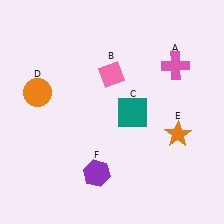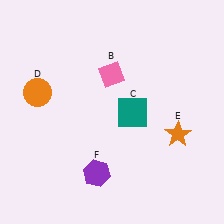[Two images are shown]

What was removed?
The pink cross (A) was removed in Image 2.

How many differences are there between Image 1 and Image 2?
There is 1 difference between the two images.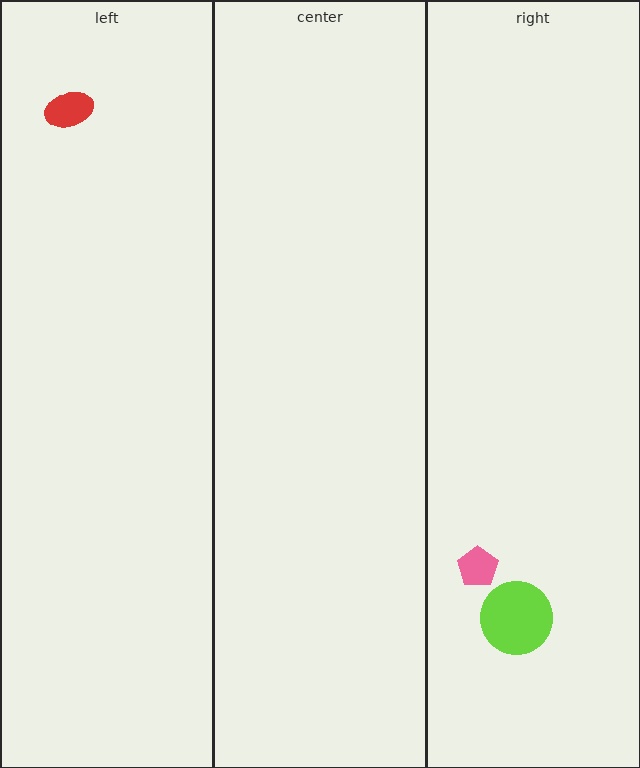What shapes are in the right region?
The pink pentagon, the lime circle.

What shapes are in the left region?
The red ellipse.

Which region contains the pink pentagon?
The right region.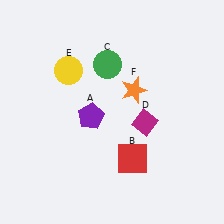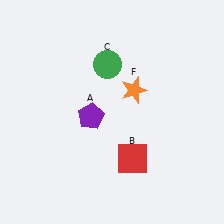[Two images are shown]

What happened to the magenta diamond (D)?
The magenta diamond (D) was removed in Image 2. It was in the bottom-right area of Image 1.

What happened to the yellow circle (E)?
The yellow circle (E) was removed in Image 2. It was in the top-left area of Image 1.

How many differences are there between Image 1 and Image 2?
There are 2 differences between the two images.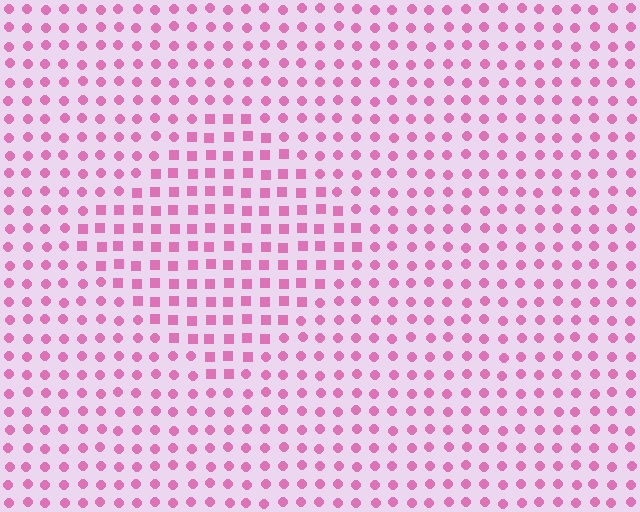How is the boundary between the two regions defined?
The boundary is defined by a change in element shape: squares inside vs. circles outside. All elements share the same color and spacing.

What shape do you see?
I see a diamond.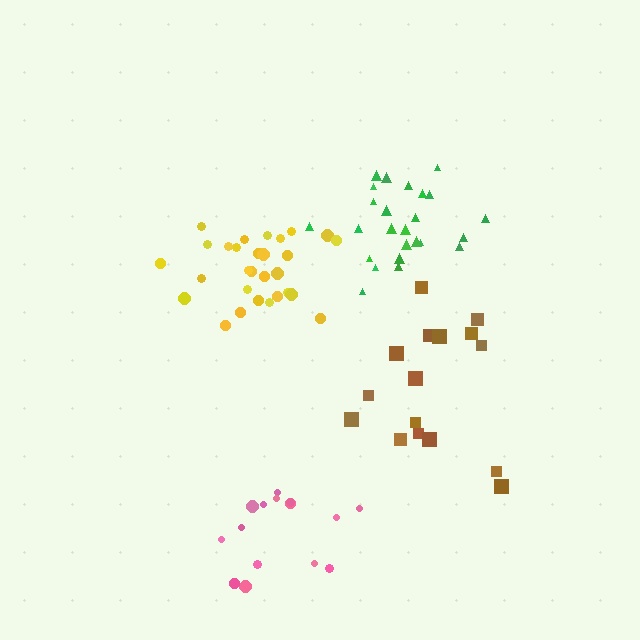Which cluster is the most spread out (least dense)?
Brown.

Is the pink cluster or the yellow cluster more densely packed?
Yellow.